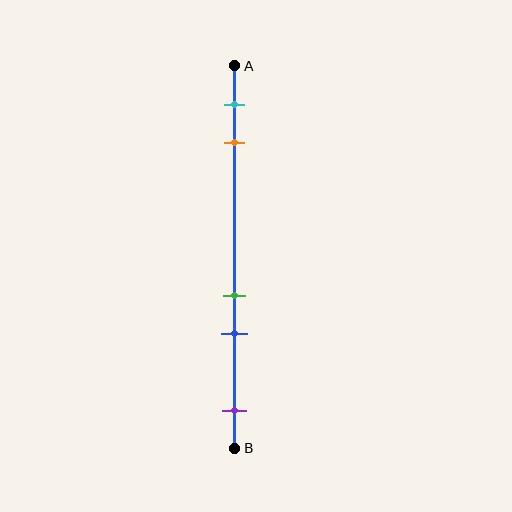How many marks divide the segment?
There are 5 marks dividing the segment.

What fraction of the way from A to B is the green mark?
The green mark is approximately 60% (0.6) of the way from A to B.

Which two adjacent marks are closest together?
The green and blue marks are the closest adjacent pair.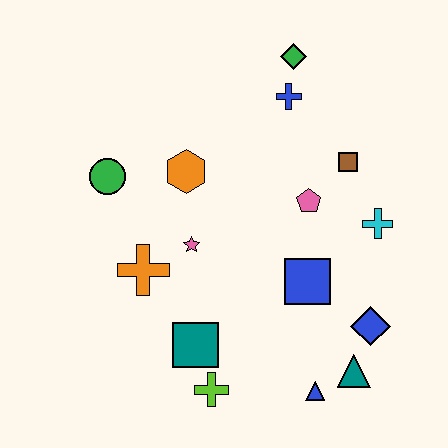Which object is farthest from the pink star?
The green diamond is farthest from the pink star.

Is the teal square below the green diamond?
Yes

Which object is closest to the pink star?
The orange cross is closest to the pink star.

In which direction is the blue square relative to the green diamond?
The blue square is below the green diamond.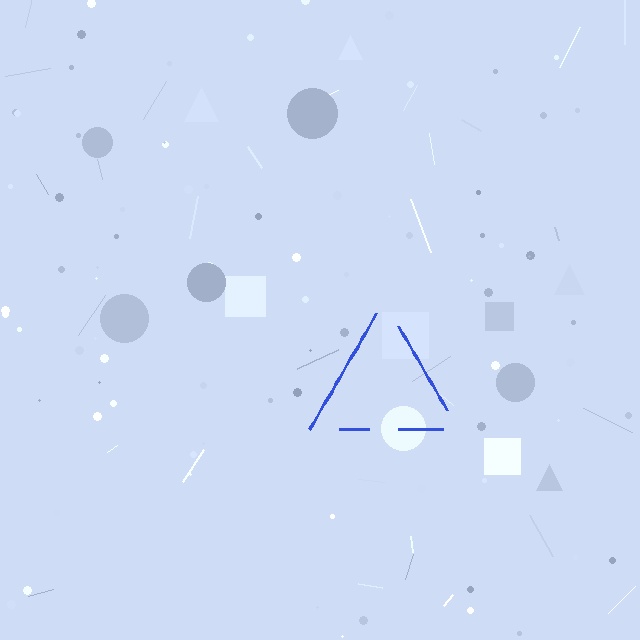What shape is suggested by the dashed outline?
The dashed outline suggests a triangle.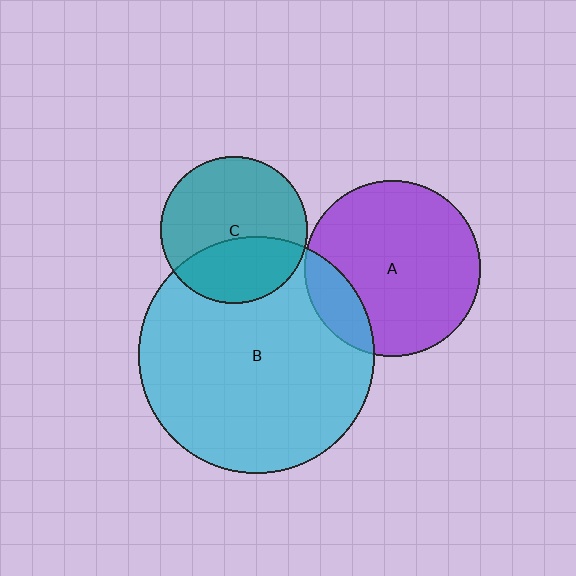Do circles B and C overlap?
Yes.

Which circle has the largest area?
Circle B (cyan).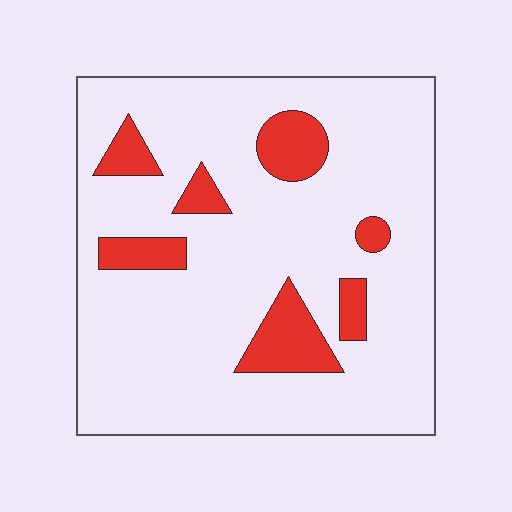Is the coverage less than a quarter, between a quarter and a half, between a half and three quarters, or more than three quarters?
Less than a quarter.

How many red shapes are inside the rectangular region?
7.